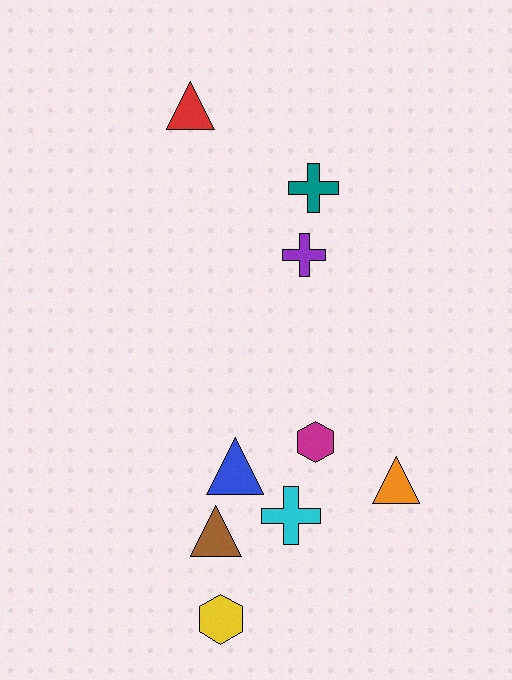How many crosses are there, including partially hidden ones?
There are 3 crosses.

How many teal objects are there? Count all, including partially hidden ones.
There is 1 teal object.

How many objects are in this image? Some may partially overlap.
There are 9 objects.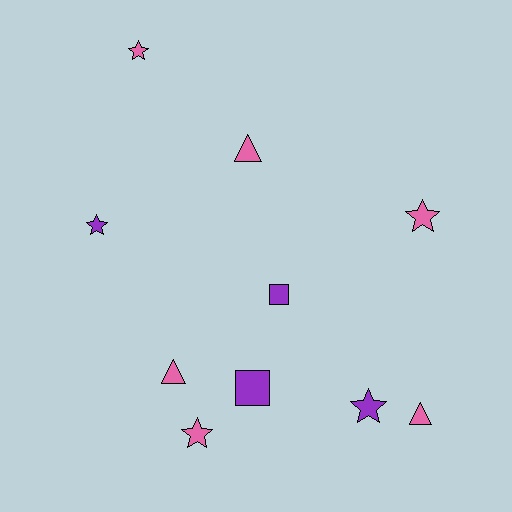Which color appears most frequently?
Pink, with 6 objects.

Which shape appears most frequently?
Star, with 5 objects.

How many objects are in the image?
There are 10 objects.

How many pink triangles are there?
There are 3 pink triangles.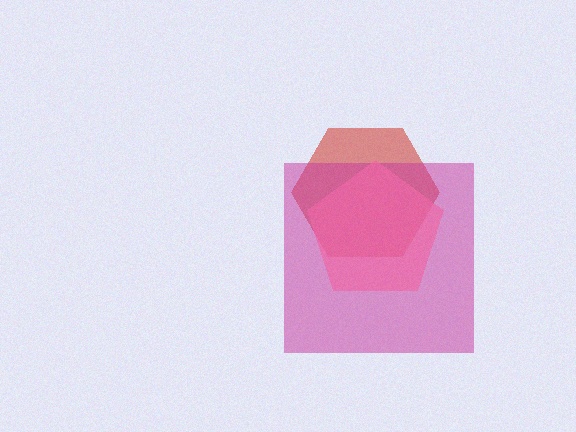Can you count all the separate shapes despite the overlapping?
Yes, there are 3 separate shapes.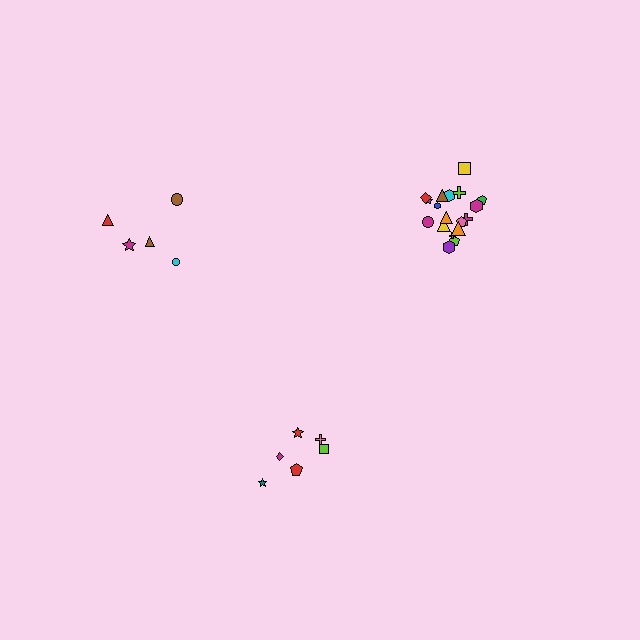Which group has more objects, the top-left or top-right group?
The top-right group.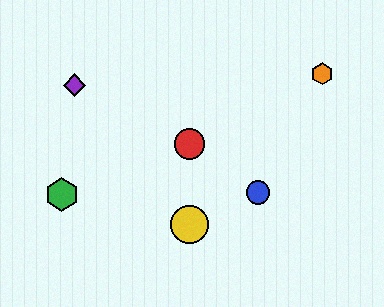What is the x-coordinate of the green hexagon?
The green hexagon is at x≈62.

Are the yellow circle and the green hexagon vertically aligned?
No, the yellow circle is at x≈190 and the green hexagon is at x≈62.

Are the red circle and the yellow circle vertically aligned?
Yes, both are at x≈190.